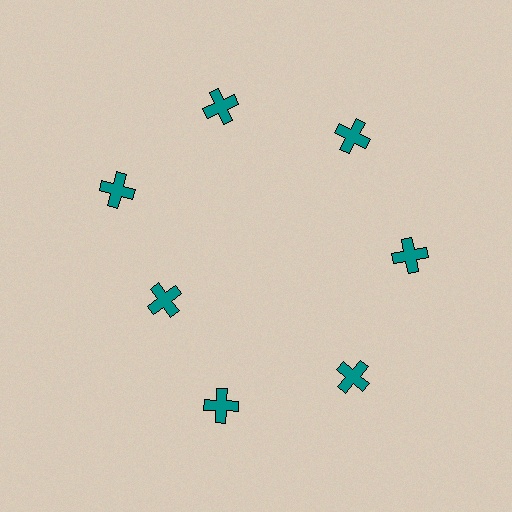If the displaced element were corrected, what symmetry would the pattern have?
It would have 7-fold rotational symmetry — the pattern would map onto itself every 51 degrees.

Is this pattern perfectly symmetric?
No. The 7 teal crosses are arranged in a ring, but one element near the 8 o'clock position is pulled inward toward the center, breaking the 7-fold rotational symmetry.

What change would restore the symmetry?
The symmetry would be restored by moving it outward, back onto the ring so that all 7 crosses sit at equal angles and equal distance from the center.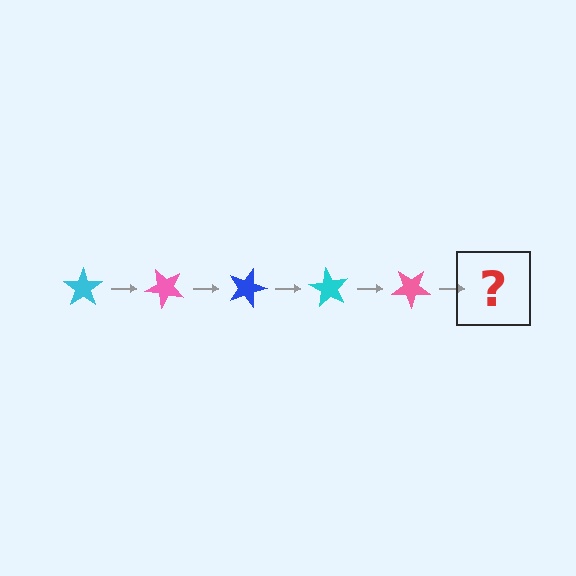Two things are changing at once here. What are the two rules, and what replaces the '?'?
The two rules are that it rotates 45 degrees each step and the color cycles through cyan, pink, and blue. The '?' should be a blue star, rotated 225 degrees from the start.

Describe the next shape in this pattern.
It should be a blue star, rotated 225 degrees from the start.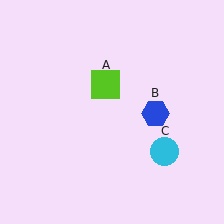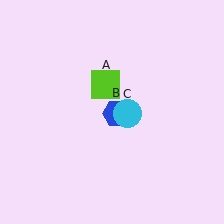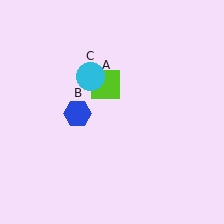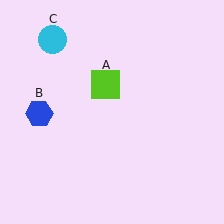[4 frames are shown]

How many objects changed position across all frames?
2 objects changed position: blue hexagon (object B), cyan circle (object C).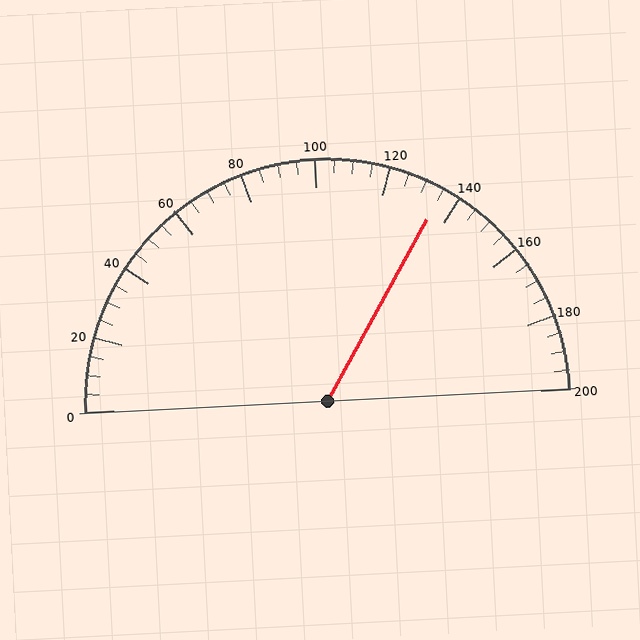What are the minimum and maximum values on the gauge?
The gauge ranges from 0 to 200.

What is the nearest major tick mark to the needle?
The nearest major tick mark is 140.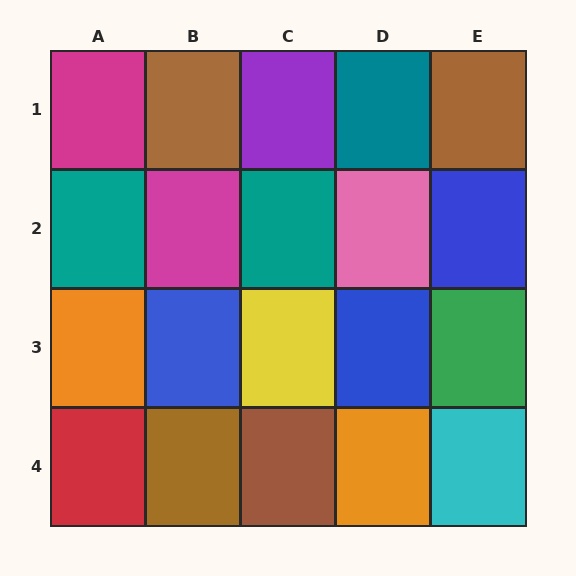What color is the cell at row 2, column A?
Teal.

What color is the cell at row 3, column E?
Green.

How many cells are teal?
3 cells are teal.